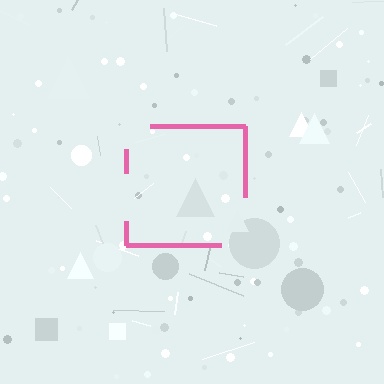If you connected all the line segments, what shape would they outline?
They would outline a square.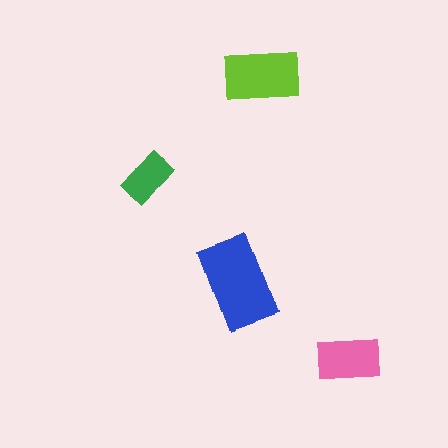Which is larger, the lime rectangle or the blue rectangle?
The blue one.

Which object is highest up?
The lime rectangle is topmost.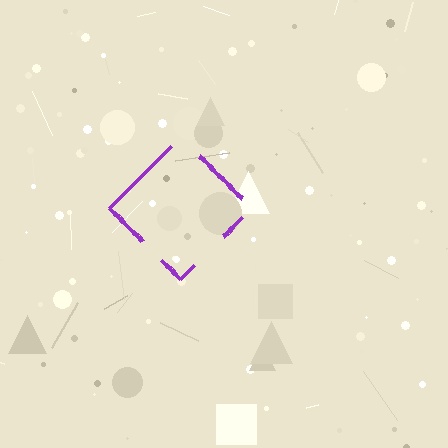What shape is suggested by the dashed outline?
The dashed outline suggests a diamond.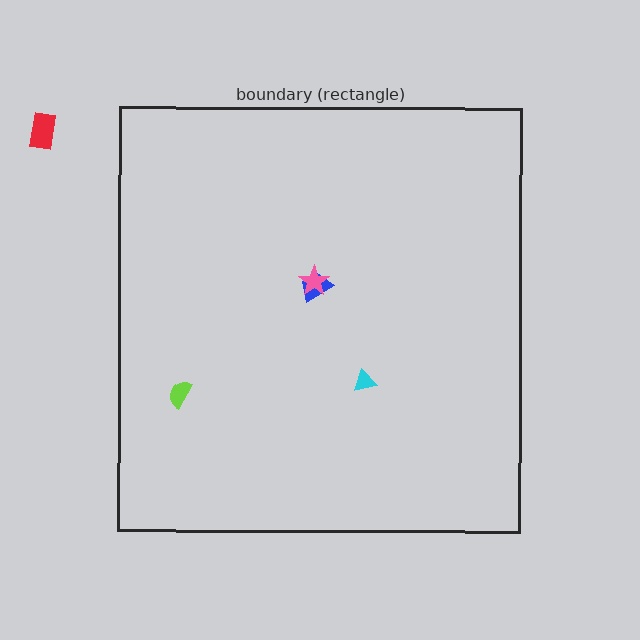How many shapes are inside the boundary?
4 inside, 1 outside.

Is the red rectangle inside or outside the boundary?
Outside.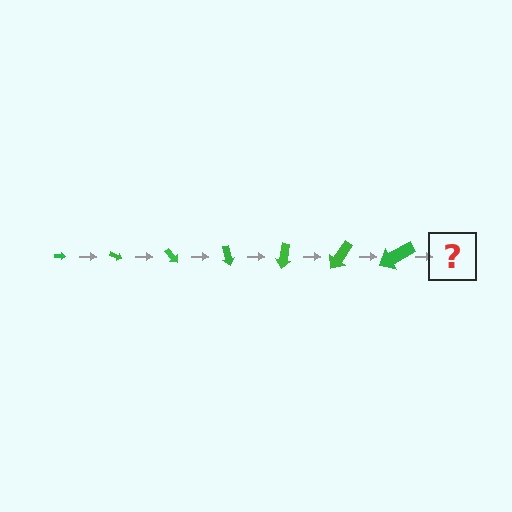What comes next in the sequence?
The next element should be an arrow, larger than the previous one and rotated 175 degrees from the start.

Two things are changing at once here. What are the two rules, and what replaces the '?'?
The two rules are that the arrow grows larger each step and it rotates 25 degrees each step. The '?' should be an arrow, larger than the previous one and rotated 175 degrees from the start.